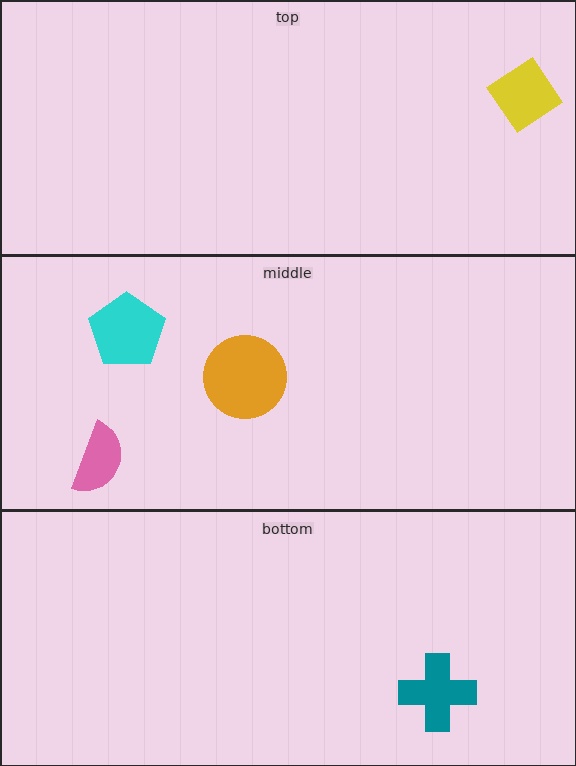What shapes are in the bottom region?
The teal cross.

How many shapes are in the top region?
1.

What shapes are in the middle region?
The pink semicircle, the cyan pentagon, the orange circle.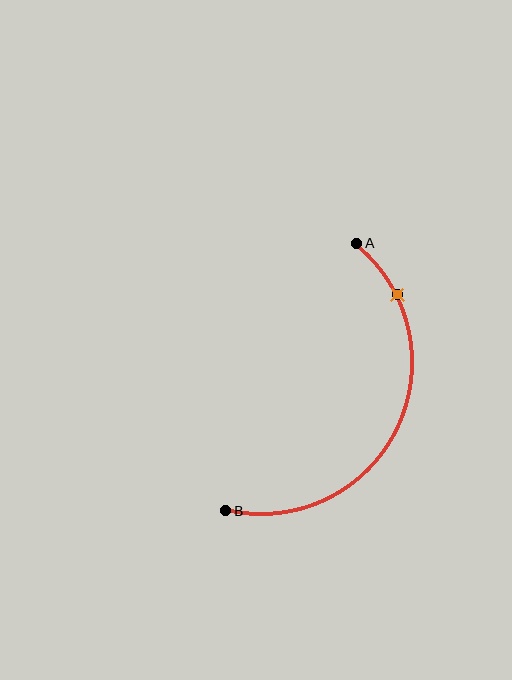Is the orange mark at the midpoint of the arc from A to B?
No. The orange mark lies on the arc but is closer to endpoint A. The arc midpoint would be at the point on the curve equidistant along the arc from both A and B.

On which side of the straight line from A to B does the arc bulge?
The arc bulges to the right of the straight line connecting A and B.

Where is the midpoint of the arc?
The arc midpoint is the point on the curve farthest from the straight line joining A and B. It sits to the right of that line.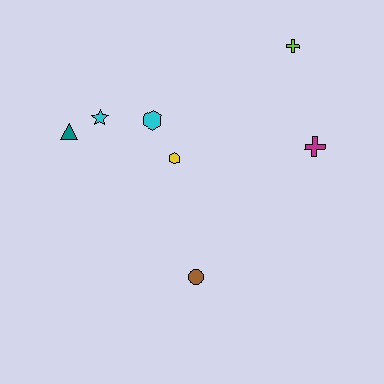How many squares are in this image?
There are no squares.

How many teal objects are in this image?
There is 1 teal object.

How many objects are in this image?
There are 7 objects.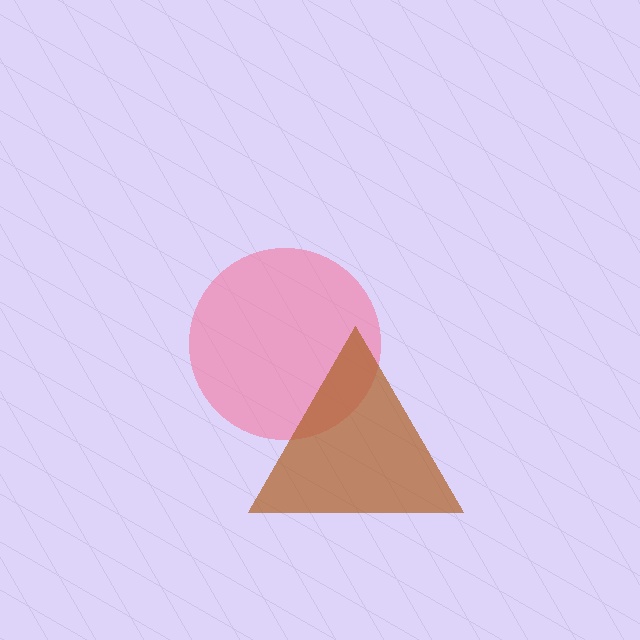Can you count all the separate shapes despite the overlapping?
Yes, there are 2 separate shapes.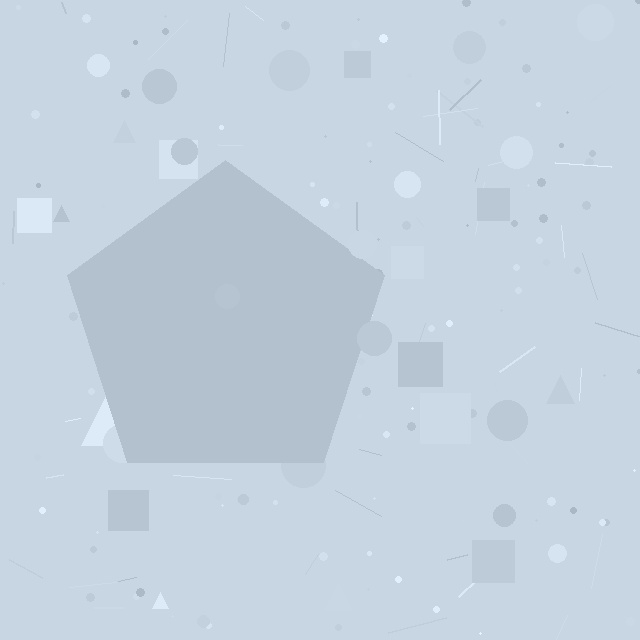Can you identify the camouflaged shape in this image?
The camouflaged shape is a pentagon.